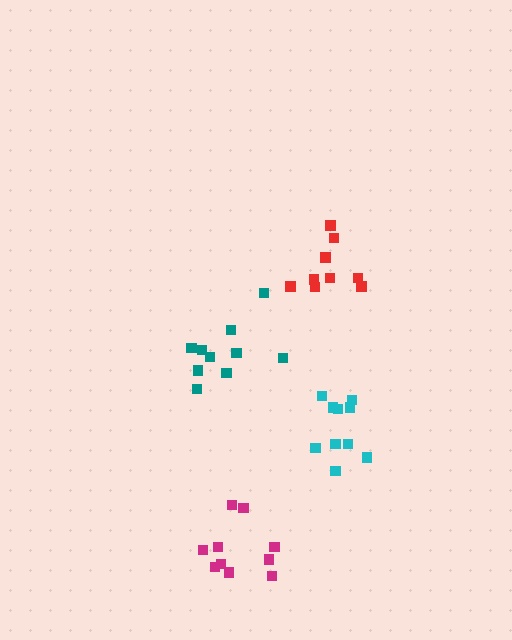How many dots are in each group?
Group 1: 10 dots, Group 2: 10 dots, Group 3: 10 dots, Group 4: 10 dots (40 total).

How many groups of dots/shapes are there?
There are 4 groups.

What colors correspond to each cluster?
The clusters are colored: teal, magenta, red, cyan.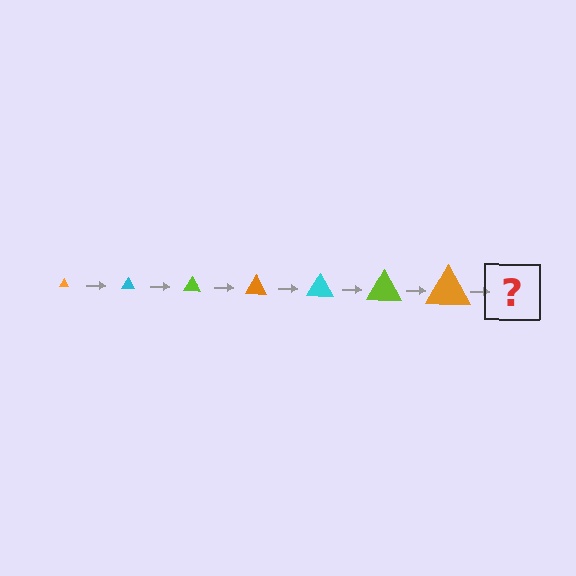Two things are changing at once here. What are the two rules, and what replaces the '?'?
The two rules are that the triangle grows larger each step and the color cycles through orange, cyan, and lime. The '?' should be a cyan triangle, larger than the previous one.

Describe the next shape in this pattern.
It should be a cyan triangle, larger than the previous one.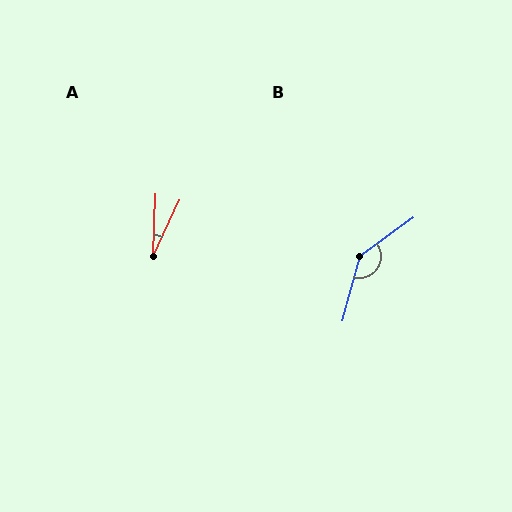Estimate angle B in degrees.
Approximately 141 degrees.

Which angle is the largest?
B, at approximately 141 degrees.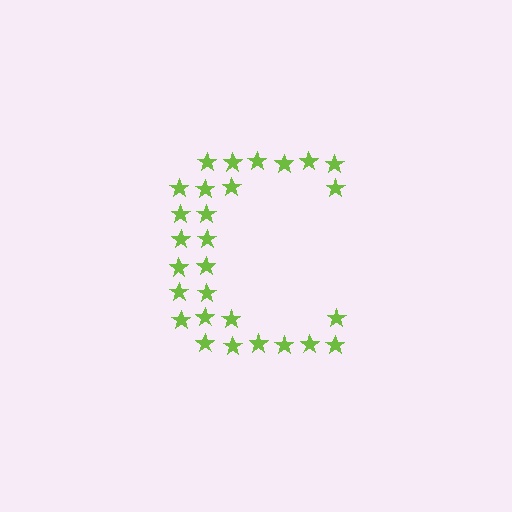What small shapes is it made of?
It is made of small stars.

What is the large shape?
The large shape is the letter C.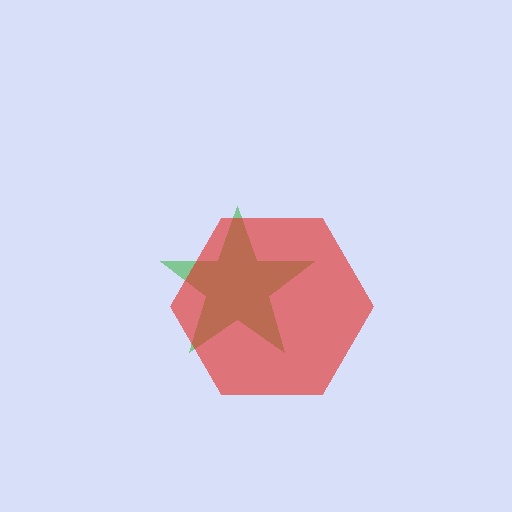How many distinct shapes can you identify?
There are 2 distinct shapes: a green star, a red hexagon.